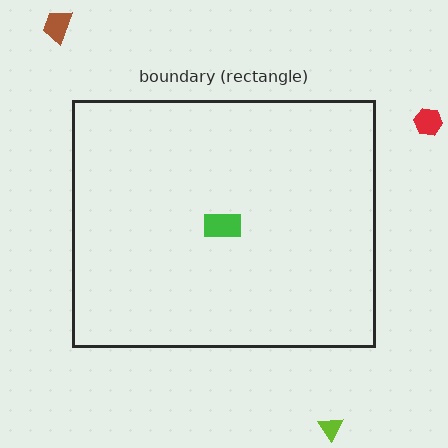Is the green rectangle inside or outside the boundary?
Inside.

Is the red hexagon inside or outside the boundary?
Outside.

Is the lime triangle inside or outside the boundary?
Outside.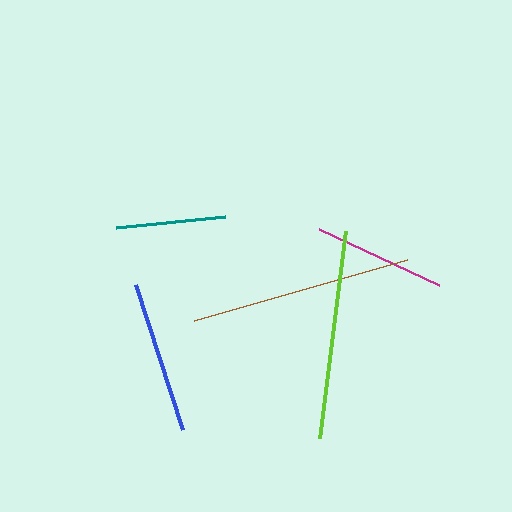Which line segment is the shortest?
The teal line is the shortest at approximately 110 pixels.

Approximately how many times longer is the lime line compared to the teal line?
The lime line is approximately 1.9 times the length of the teal line.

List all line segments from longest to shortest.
From longest to shortest: brown, lime, blue, magenta, teal.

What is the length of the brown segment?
The brown segment is approximately 221 pixels long.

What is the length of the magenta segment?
The magenta segment is approximately 132 pixels long.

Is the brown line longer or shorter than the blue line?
The brown line is longer than the blue line.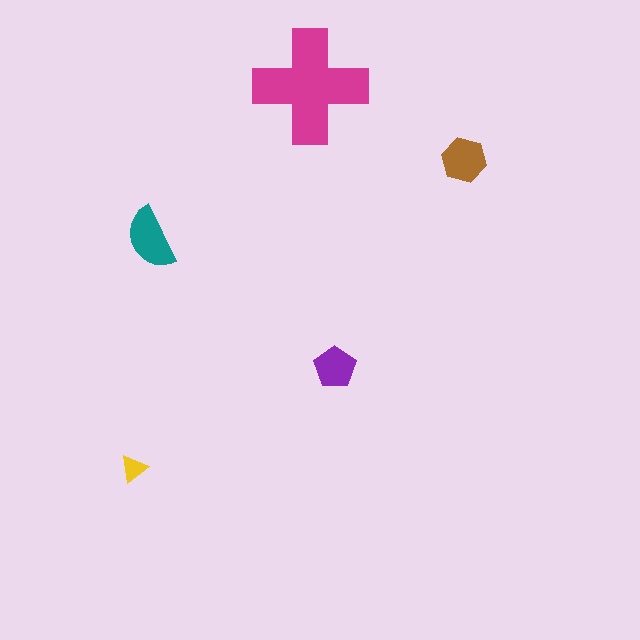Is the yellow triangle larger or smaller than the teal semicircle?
Smaller.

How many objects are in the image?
There are 5 objects in the image.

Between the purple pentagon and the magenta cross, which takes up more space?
The magenta cross.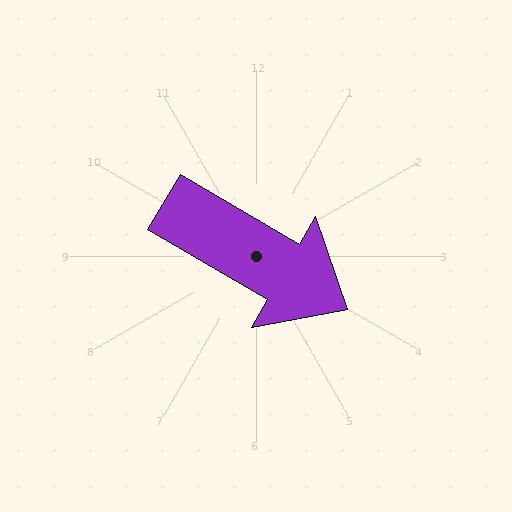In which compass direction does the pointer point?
Southeast.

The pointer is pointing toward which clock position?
Roughly 4 o'clock.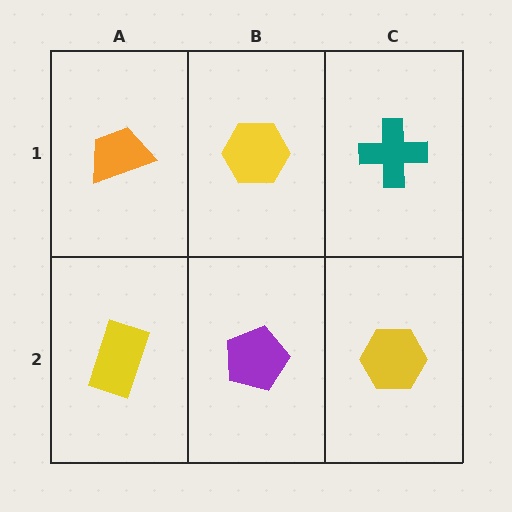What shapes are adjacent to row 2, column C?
A teal cross (row 1, column C), a purple pentagon (row 2, column B).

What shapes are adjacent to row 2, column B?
A yellow hexagon (row 1, column B), a yellow rectangle (row 2, column A), a yellow hexagon (row 2, column C).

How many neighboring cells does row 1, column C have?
2.